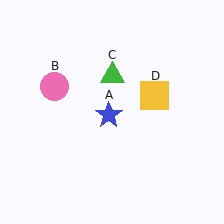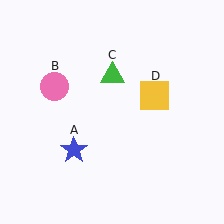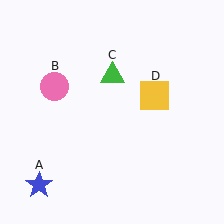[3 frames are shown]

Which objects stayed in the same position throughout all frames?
Pink circle (object B) and green triangle (object C) and yellow square (object D) remained stationary.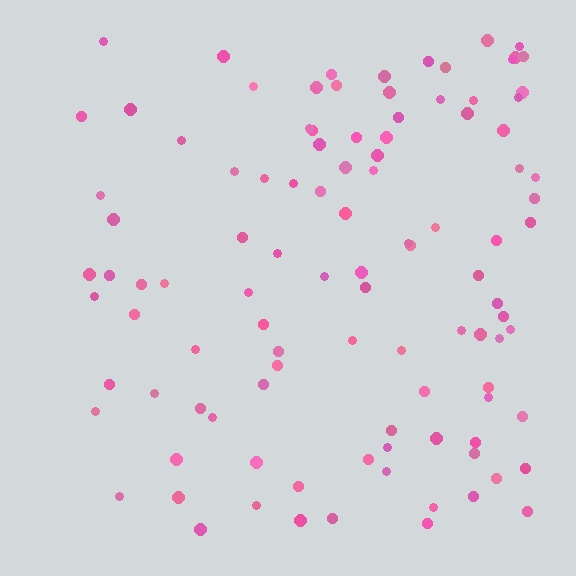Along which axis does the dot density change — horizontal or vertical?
Horizontal.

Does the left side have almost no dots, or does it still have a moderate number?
Still a moderate number, just noticeably fewer than the right.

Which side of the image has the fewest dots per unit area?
The left.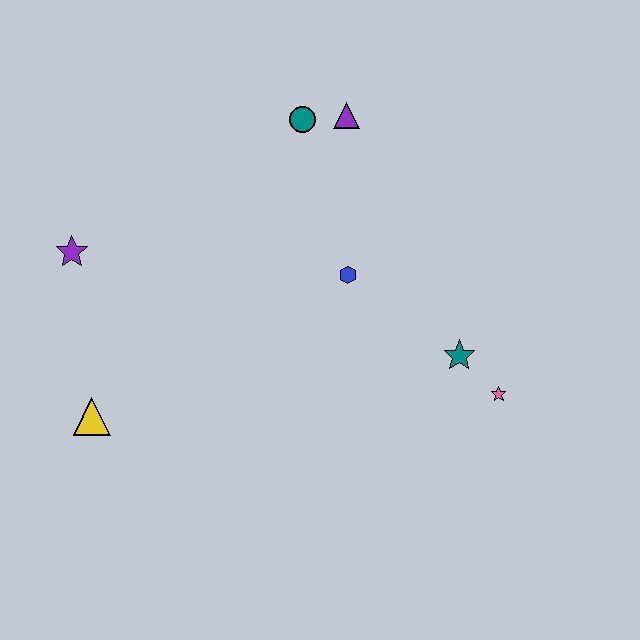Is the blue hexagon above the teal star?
Yes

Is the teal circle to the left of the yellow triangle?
No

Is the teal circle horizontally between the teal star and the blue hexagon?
No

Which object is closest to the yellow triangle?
The purple star is closest to the yellow triangle.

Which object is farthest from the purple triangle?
The yellow triangle is farthest from the purple triangle.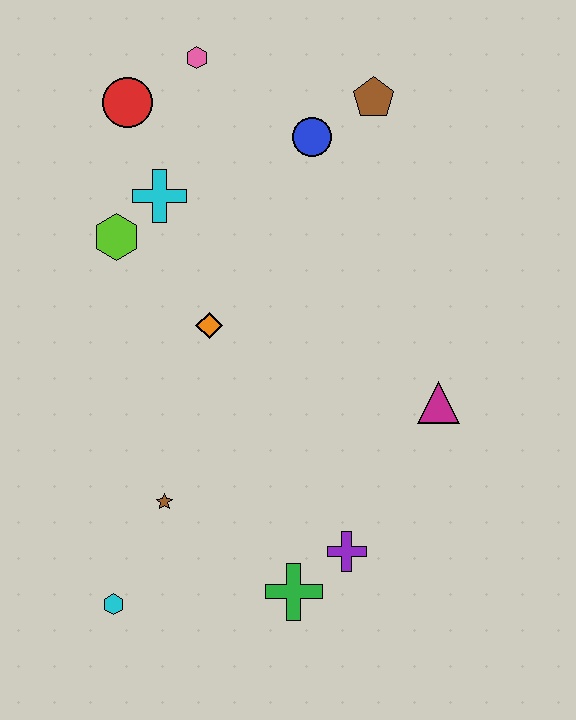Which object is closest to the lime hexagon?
The cyan cross is closest to the lime hexagon.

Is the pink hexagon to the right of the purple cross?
No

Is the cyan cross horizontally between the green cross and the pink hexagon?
No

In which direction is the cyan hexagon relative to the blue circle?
The cyan hexagon is below the blue circle.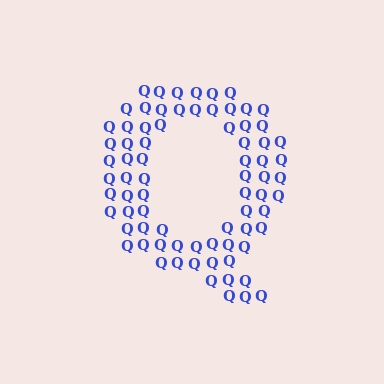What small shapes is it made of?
It is made of small letter Q's.